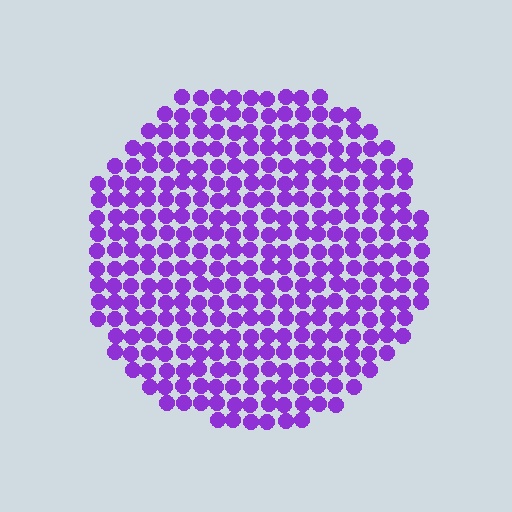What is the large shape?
The large shape is a circle.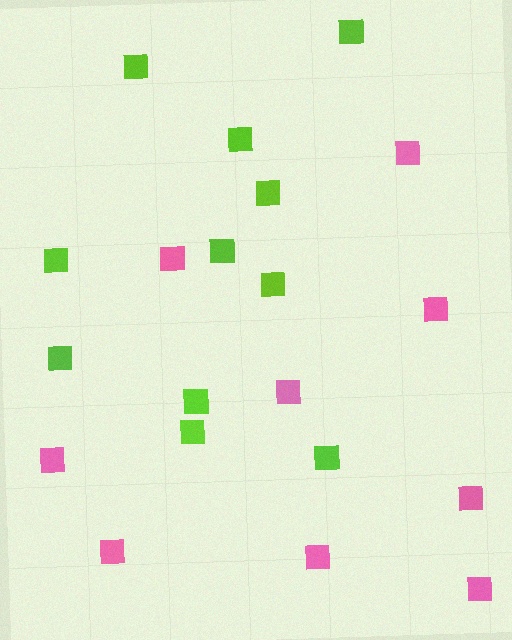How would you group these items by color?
There are 2 groups: one group of lime squares (11) and one group of pink squares (9).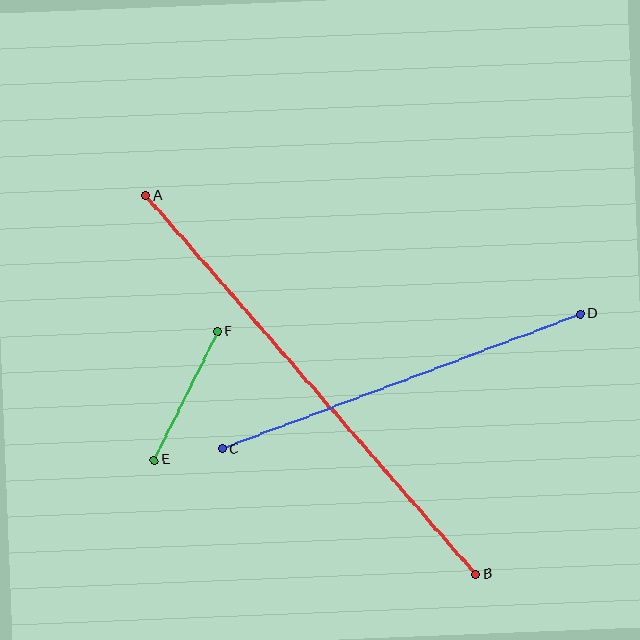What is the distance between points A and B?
The distance is approximately 502 pixels.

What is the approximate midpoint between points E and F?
The midpoint is at approximately (186, 396) pixels.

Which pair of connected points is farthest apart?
Points A and B are farthest apart.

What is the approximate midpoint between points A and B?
The midpoint is at approximately (311, 385) pixels.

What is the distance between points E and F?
The distance is approximately 143 pixels.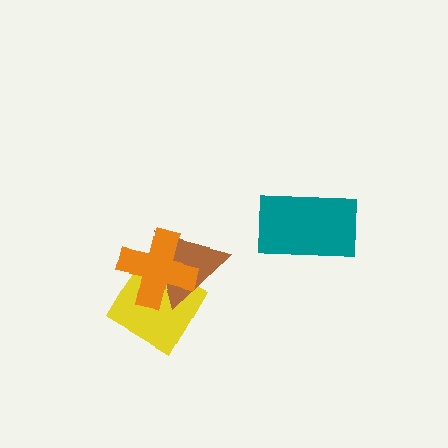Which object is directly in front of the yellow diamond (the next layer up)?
The brown triangle is directly in front of the yellow diamond.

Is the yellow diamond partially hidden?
Yes, it is partially covered by another shape.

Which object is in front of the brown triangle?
The orange cross is in front of the brown triangle.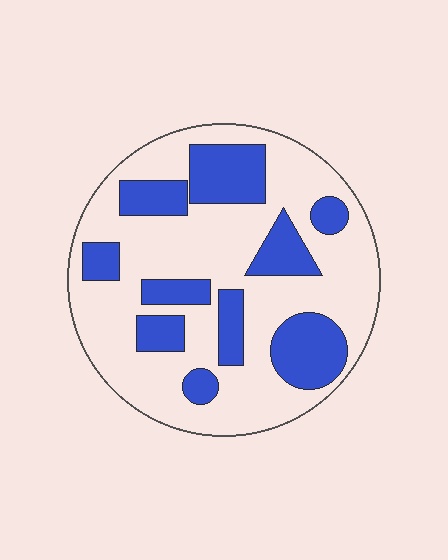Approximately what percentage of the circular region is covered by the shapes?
Approximately 30%.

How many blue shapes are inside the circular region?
10.